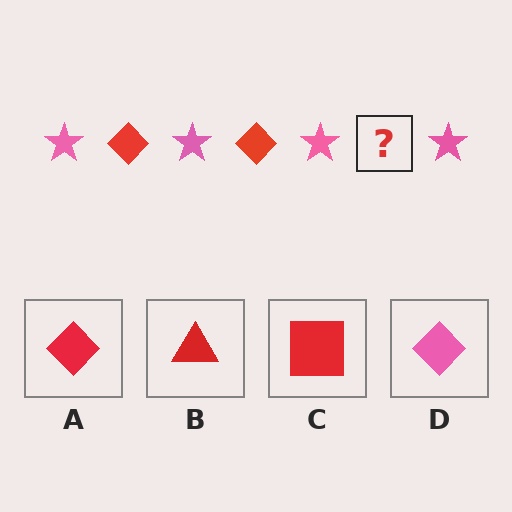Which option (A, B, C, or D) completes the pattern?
A.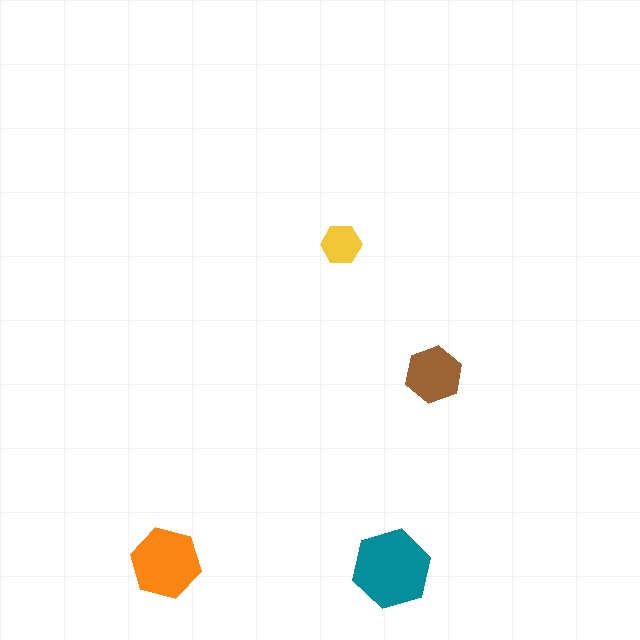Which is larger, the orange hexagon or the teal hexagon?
The teal one.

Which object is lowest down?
The teal hexagon is bottommost.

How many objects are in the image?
There are 4 objects in the image.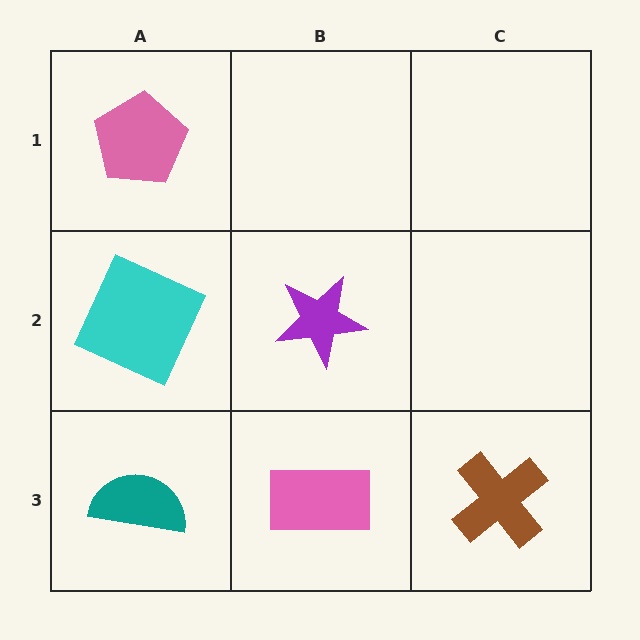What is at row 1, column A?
A pink pentagon.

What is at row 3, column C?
A brown cross.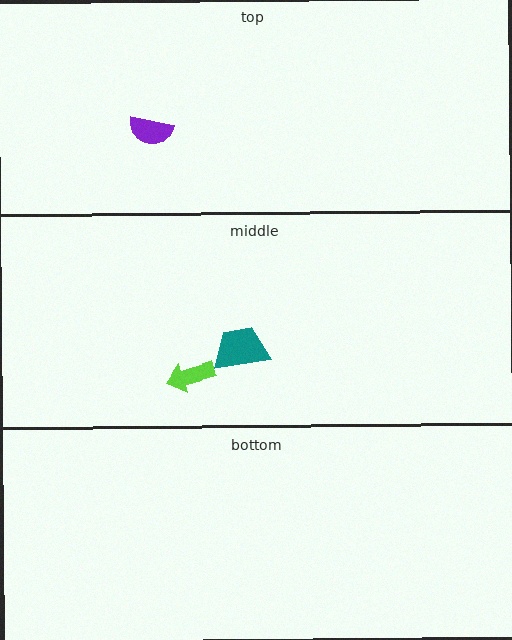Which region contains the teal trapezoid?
The middle region.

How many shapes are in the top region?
1.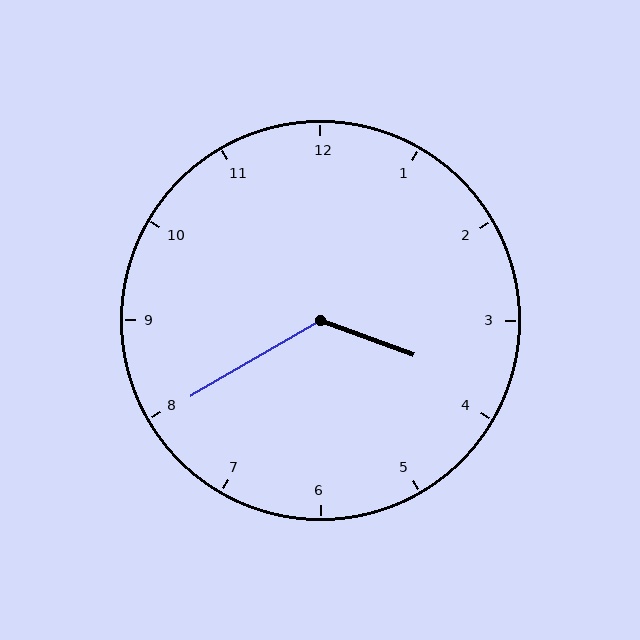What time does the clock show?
3:40.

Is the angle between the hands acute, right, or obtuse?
It is obtuse.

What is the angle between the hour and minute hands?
Approximately 130 degrees.